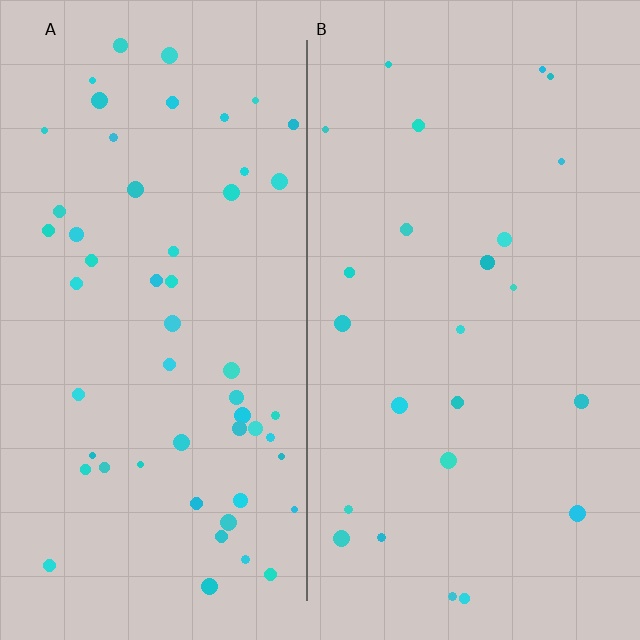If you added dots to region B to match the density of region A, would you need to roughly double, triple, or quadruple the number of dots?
Approximately double.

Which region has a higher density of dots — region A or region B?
A (the left).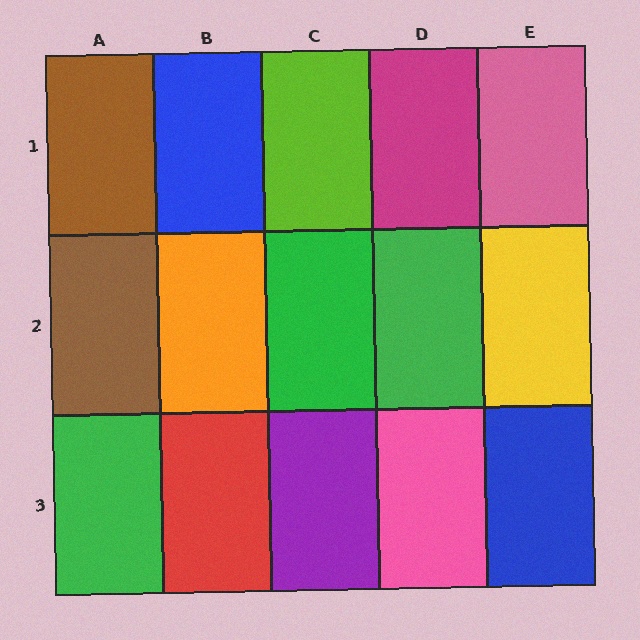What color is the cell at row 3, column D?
Pink.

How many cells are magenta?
1 cell is magenta.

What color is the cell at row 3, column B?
Red.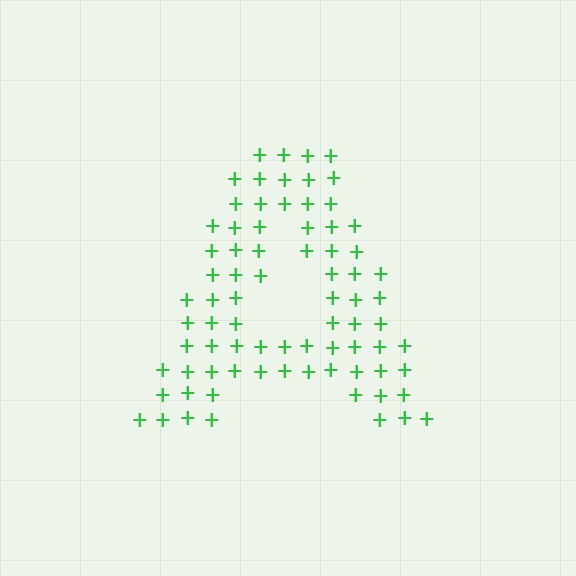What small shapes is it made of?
It is made of small plus signs.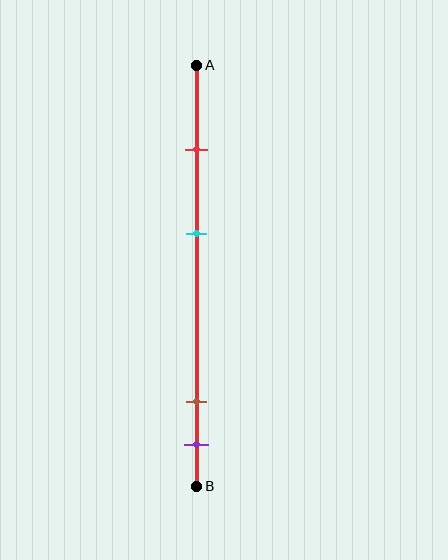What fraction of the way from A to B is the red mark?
The red mark is approximately 20% (0.2) of the way from A to B.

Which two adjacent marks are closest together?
The brown and purple marks are the closest adjacent pair.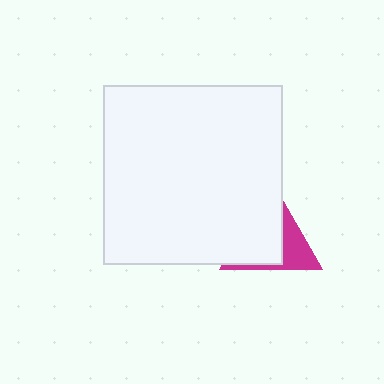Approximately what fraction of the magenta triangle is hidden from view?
Roughly 65% of the magenta triangle is hidden behind the white square.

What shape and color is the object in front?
The object in front is a white square.